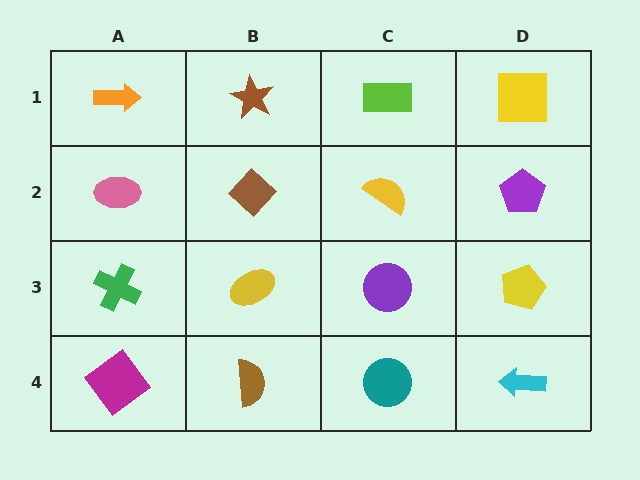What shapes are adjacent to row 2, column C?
A lime rectangle (row 1, column C), a purple circle (row 3, column C), a brown diamond (row 2, column B), a purple pentagon (row 2, column D).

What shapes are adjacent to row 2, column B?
A brown star (row 1, column B), a yellow ellipse (row 3, column B), a pink ellipse (row 2, column A), a yellow semicircle (row 2, column C).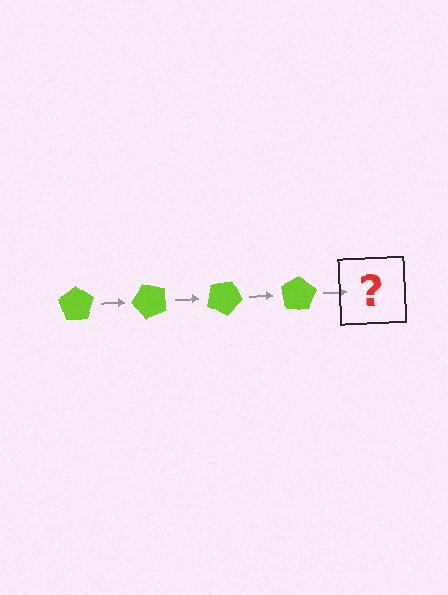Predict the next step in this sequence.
The next step is a lime pentagon rotated 200 degrees.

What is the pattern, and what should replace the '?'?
The pattern is that the pentagon rotates 50 degrees each step. The '?' should be a lime pentagon rotated 200 degrees.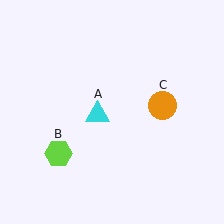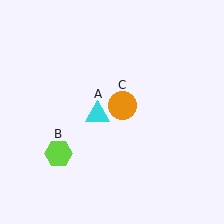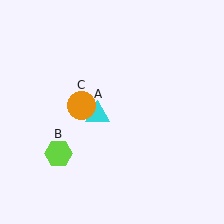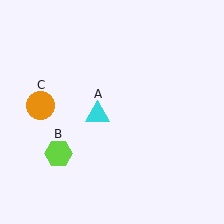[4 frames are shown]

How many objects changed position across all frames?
1 object changed position: orange circle (object C).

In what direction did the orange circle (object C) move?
The orange circle (object C) moved left.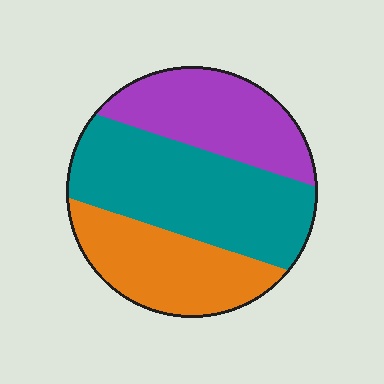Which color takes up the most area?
Teal, at roughly 45%.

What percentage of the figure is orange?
Orange covers about 30% of the figure.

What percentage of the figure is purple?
Purple covers around 30% of the figure.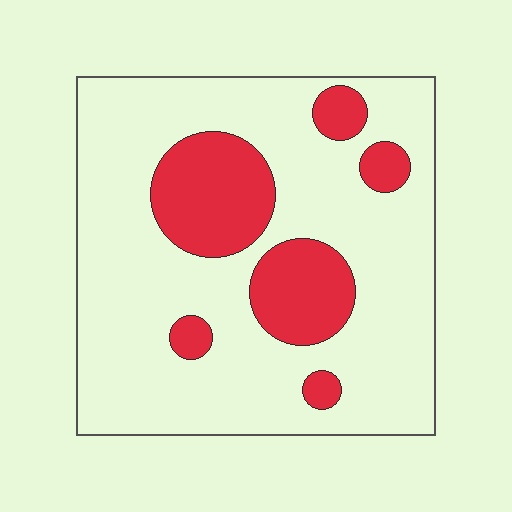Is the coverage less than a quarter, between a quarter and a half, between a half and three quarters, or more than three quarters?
Less than a quarter.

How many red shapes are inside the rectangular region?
6.